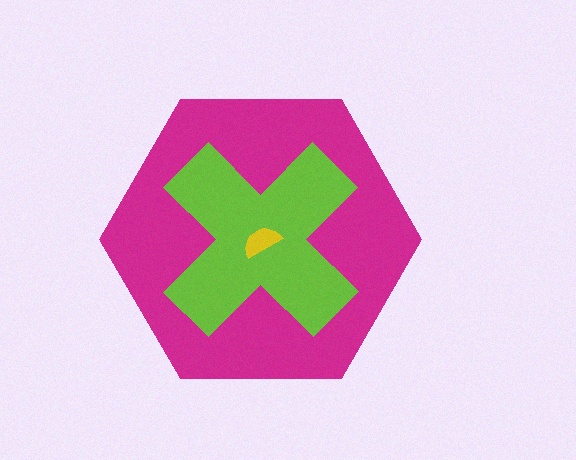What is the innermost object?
The yellow semicircle.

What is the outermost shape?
The magenta hexagon.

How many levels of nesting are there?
3.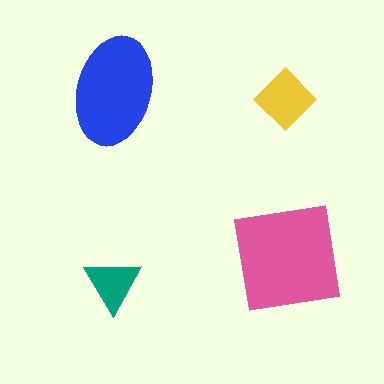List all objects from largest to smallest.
The pink square, the blue ellipse, the yellow diamond, the teal triangle.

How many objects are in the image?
There are 4 objects in the image.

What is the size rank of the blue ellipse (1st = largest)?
2nd.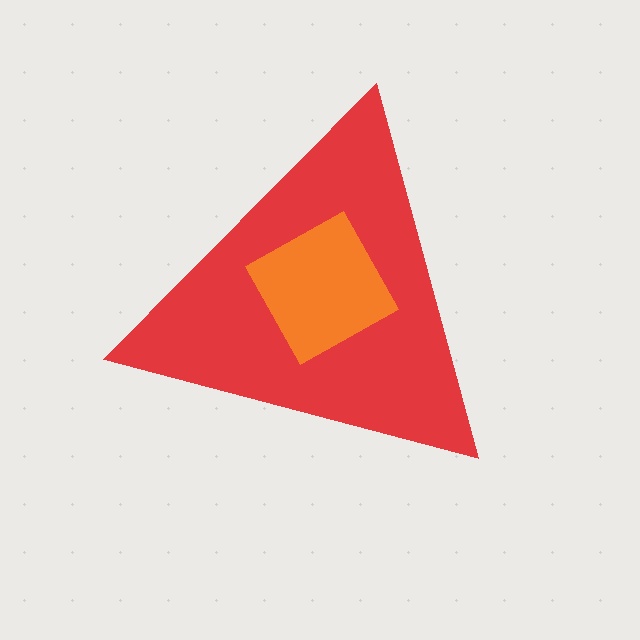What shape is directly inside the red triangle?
The orange square.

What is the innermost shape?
The orange square.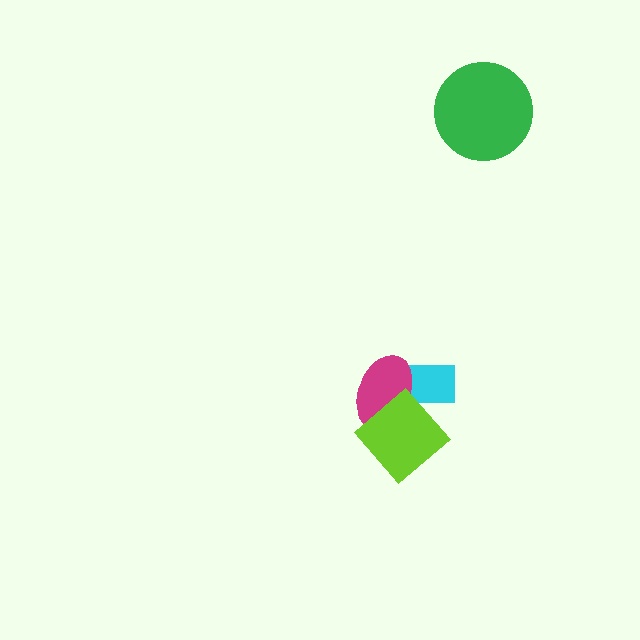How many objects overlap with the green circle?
0 objects overlap with the green circle.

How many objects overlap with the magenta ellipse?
2 objects overlap with the magenta ellipse.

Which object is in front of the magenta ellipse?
The lime diamond is in front of the magenta ellipse.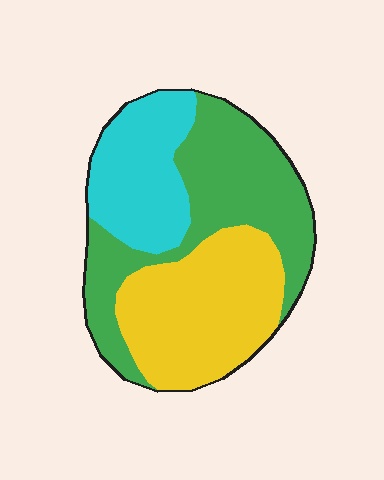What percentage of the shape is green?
Green covers about 40% of the shape.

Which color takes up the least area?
Cyan, at roughly 25%.